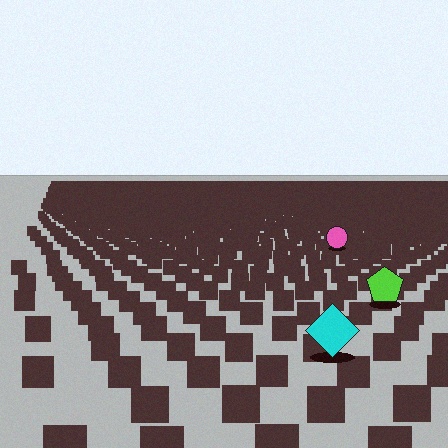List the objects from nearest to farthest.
From nearest to farthest: the cyan diamond, the lime pentagon, the pink circle.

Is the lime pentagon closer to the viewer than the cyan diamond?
No. The cyan diamond is closer — you can tell from the texture gradient: the ground texture is coarser near it.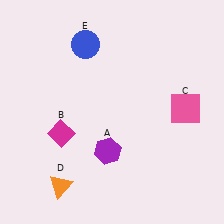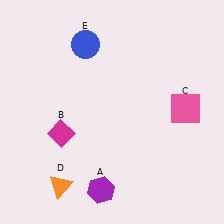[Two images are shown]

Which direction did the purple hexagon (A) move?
The purple hexagon (A) moved down.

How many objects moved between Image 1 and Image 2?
1 object moved between the two images.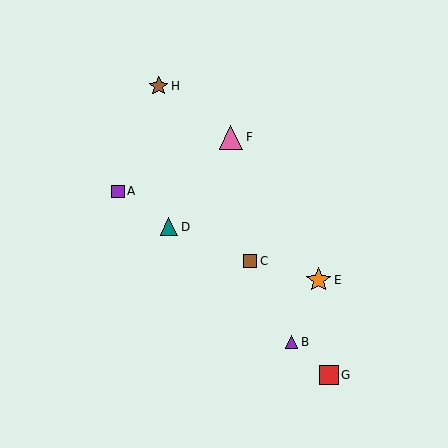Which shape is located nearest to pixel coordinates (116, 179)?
The purple square (labeled A) at (118, 191) is nearest to that location.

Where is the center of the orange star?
The center of the orange star is at (319, 280).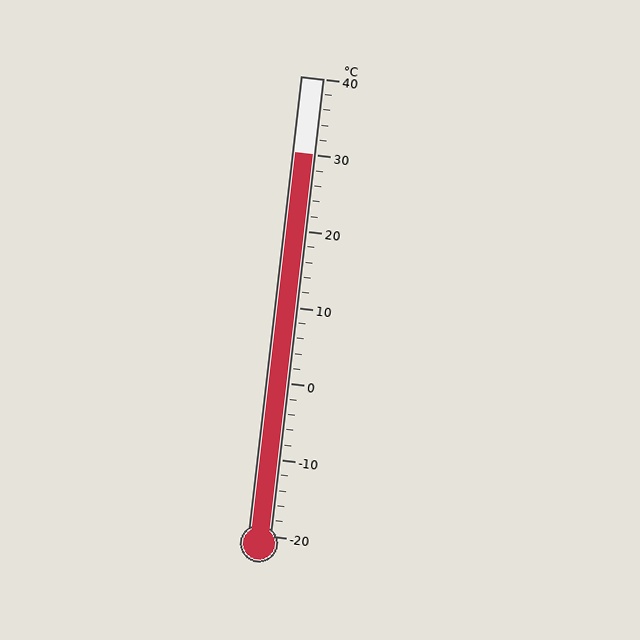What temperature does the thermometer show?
The thermometer shows approximately 30°C.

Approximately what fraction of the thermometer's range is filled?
The thermometer is filled to approximately 85% of its range.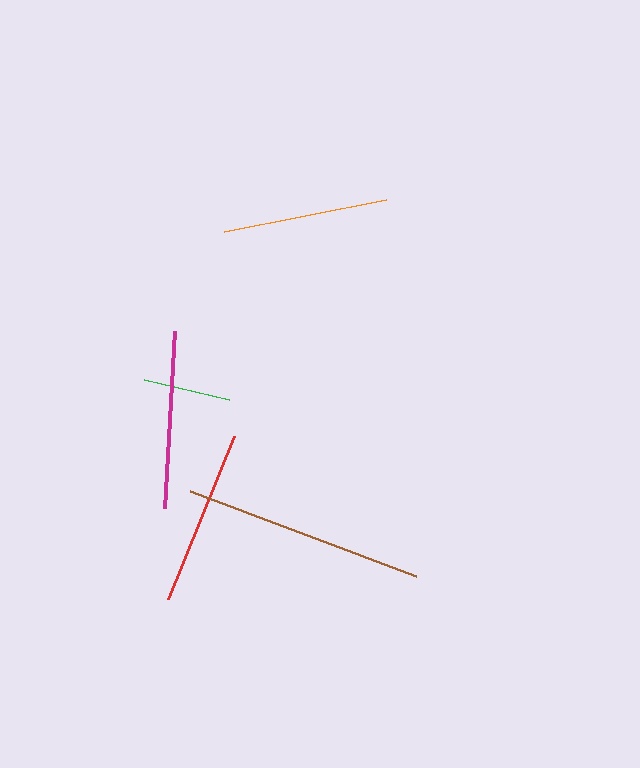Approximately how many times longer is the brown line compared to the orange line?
The brown line is approximately 1.5 times the length of the orange line.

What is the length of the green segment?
The green segment is approximately 87 pixels long.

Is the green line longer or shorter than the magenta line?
The magenta line is longer than the green line.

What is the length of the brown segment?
The brown segment is approximately 242 pixels long.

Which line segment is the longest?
The brown line is the longest at approximately 242 pixels.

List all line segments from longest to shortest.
From longest to shortest: brown, magenta, red, orange, green.